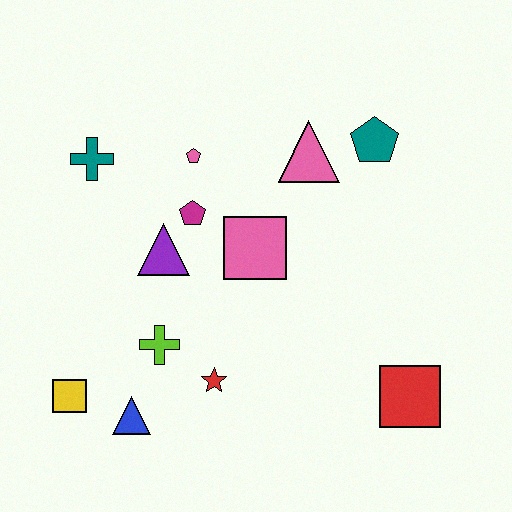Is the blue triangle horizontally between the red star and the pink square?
No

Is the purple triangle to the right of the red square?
No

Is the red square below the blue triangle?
No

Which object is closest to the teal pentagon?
The pink triangle is closest to the teal pentagon.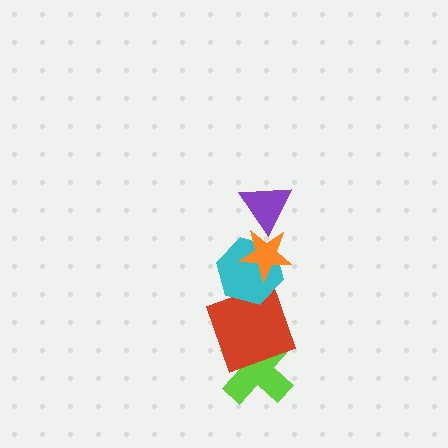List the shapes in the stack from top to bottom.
From top to bottom: the purple triangle, the orange star, the cyan hexagon, the red square, the lime cross.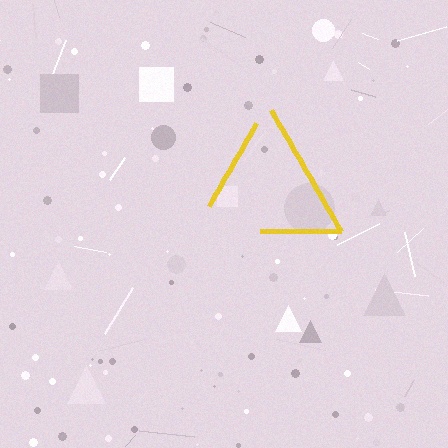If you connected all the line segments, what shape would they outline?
They would outline a triangle.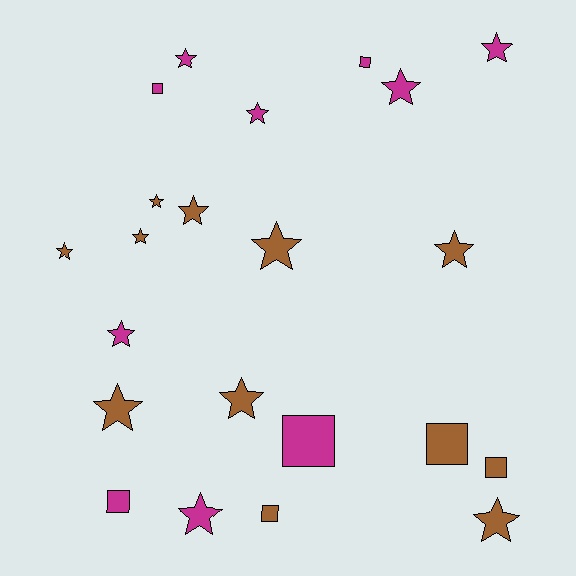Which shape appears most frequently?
Star, with 15 objects.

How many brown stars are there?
There are 9 brown stars.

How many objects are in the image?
There are 22 objects.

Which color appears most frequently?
Brown, with 12 objects.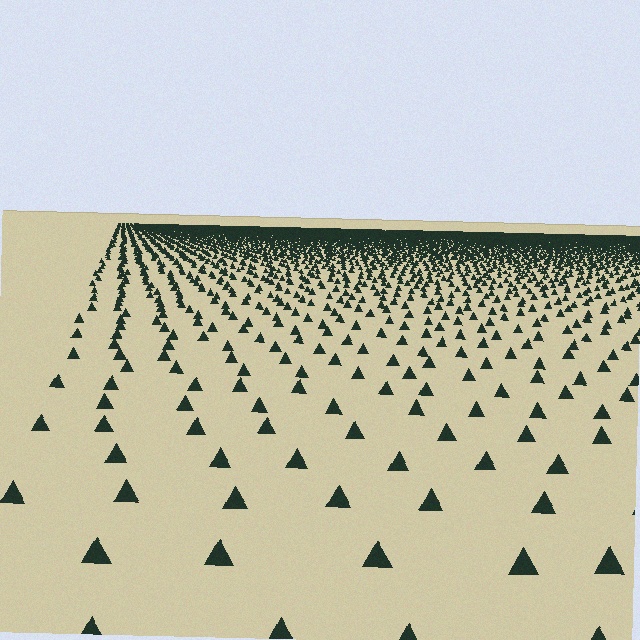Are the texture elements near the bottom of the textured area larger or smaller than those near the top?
Larger. Near the bottom, elements are closer to the viewer and appear at a bigger on-screen size.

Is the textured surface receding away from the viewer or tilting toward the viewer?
The surface is receding away from the viewer. Texture elements get smaller and denser toward the top.